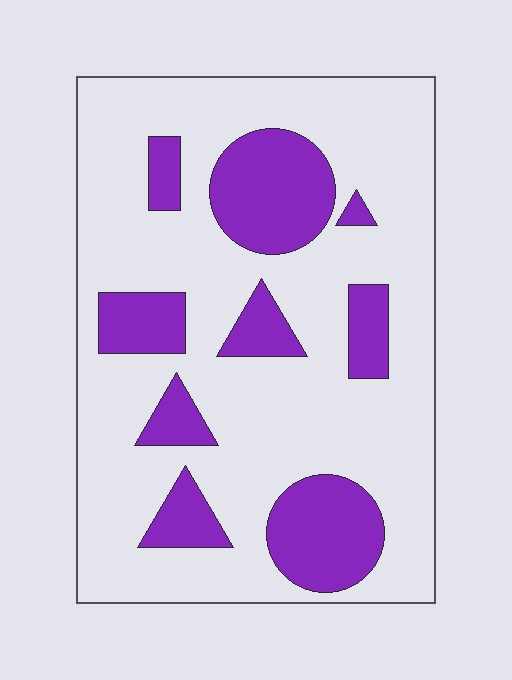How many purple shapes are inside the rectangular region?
9.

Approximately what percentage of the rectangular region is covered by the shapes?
Approximately 25%.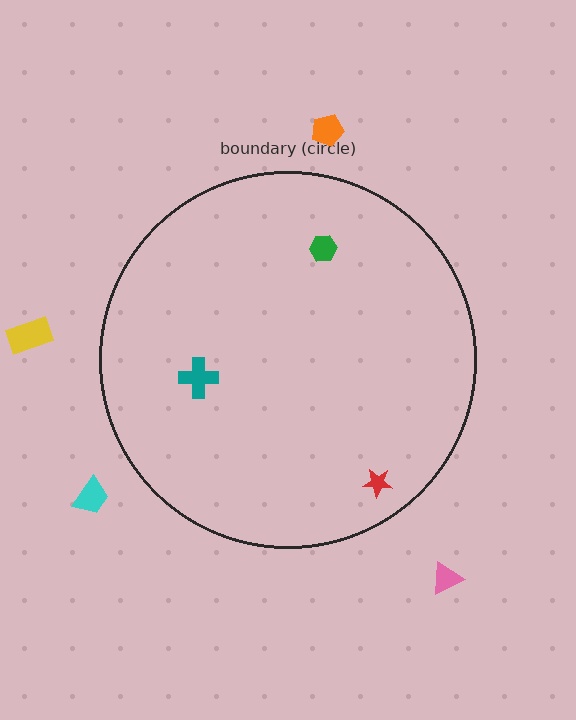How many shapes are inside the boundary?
3 inside, 4 outside.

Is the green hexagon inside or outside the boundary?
Inside.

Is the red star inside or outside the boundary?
Inside.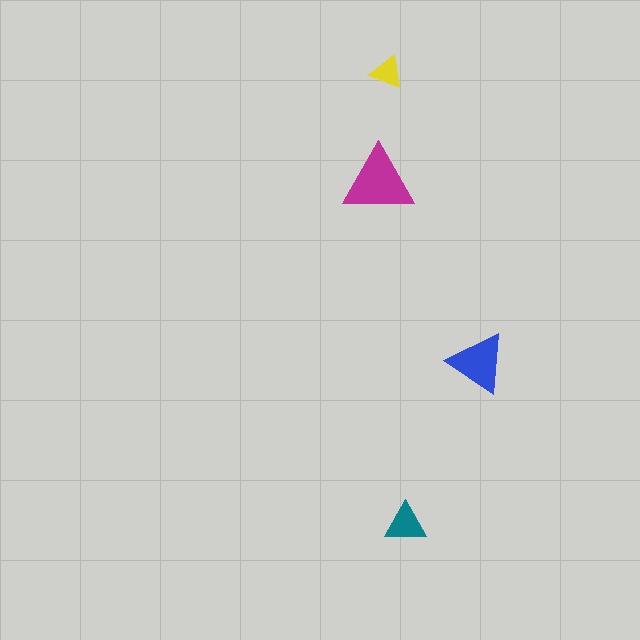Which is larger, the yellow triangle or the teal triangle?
The teal one.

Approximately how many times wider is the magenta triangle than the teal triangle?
About 1.5 times wider.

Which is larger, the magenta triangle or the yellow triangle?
The magenta one.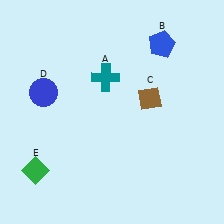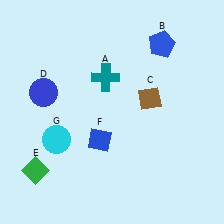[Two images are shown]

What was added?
A blue diamond (F), a cyan circle (G) were added in Image 2.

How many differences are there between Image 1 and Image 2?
There are 2 differences between the two images.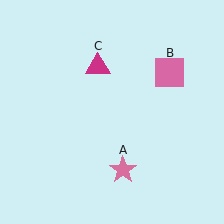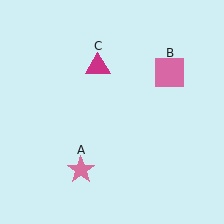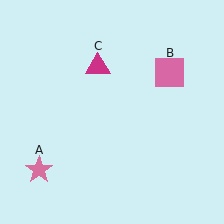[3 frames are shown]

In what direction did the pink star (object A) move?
The pink star (object A) moved left.